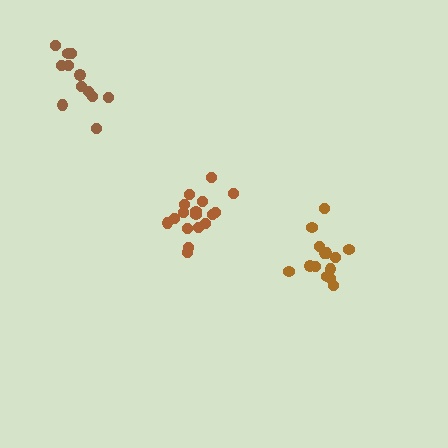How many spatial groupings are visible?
There are 3 spatial groupings.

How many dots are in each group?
Group 1: 14 dots, Group 2: 12 dots, Group 3: 17 dots (43 total).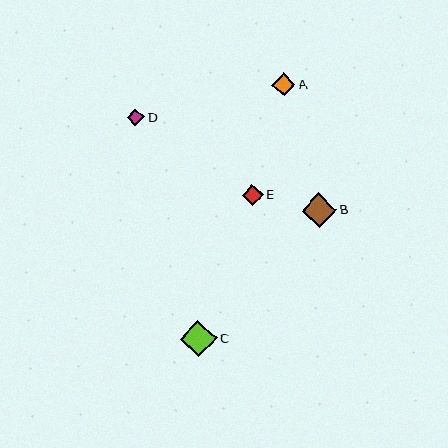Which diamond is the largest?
Diamond C is the largest with a size of approximately 37 pixels.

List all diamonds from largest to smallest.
From largest to smallest: C, B, A, E, D.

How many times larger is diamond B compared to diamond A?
Diamond B is approximately 1.5 times the size of diamond A.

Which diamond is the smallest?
Diamond D is the smallest with a size of approximately 17 pixels.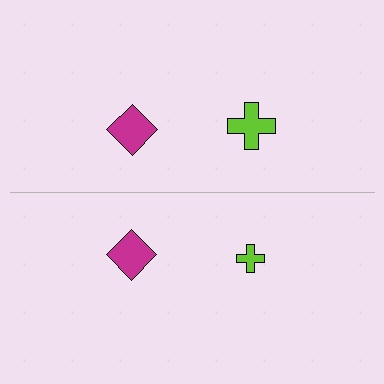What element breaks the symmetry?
The lime cross on the bottom side has a different size than its mirror counterpart.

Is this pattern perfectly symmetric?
No, the pattern is not perfectly symmetric. The lime cross on the bottom side has a different size than its mirror counterpart.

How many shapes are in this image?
There are 4 shapes in this image.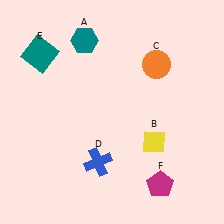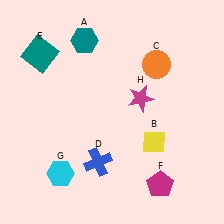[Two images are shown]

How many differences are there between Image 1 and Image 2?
There are 2 differences between the two images.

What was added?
A cyan hexagon (G), a magenta star (H) were added in Image 2.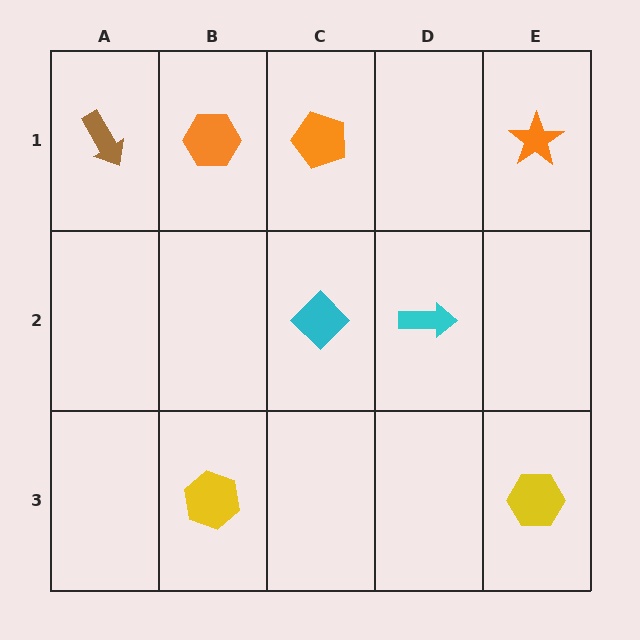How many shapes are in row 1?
4 shapes.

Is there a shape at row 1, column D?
No, that cell is empty.